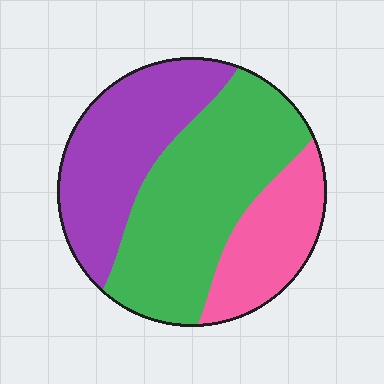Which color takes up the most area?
Green, at roughly 45%.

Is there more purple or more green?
Green.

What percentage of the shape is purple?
Purple takes up about one third (1/3) of the shape.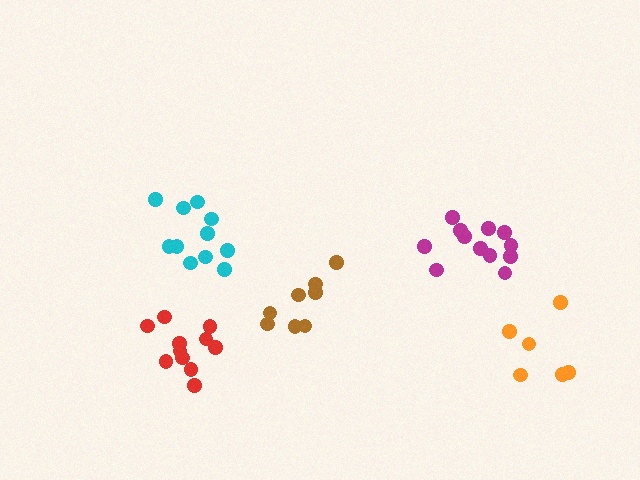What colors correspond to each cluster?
The clusters are colored: brown, orange, magenta, red, cyan.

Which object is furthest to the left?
The red cluster is leftmost.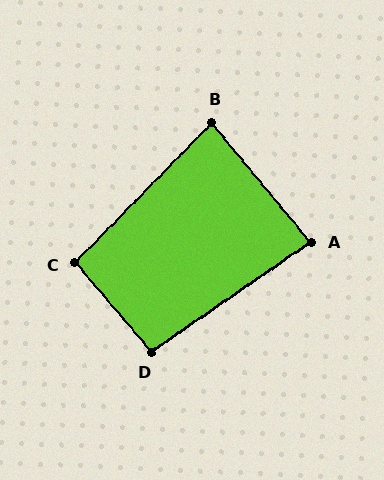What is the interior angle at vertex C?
Approximately 95 degrees (obtuse).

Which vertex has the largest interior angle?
D, at approximately 96 degrees.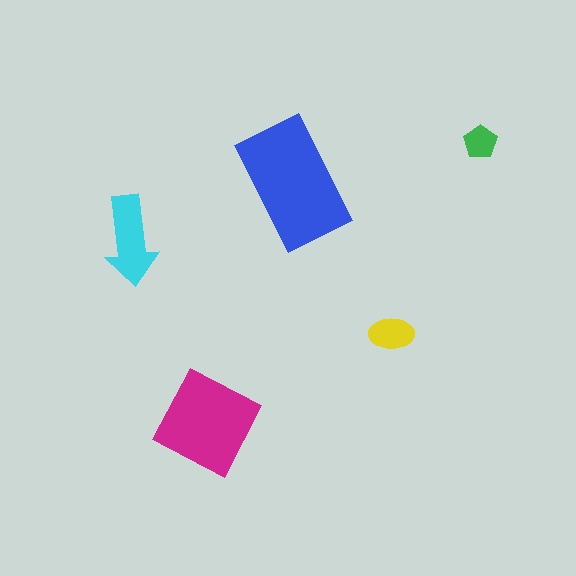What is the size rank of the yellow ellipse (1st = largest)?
4th.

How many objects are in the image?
There are 5 objects in the image.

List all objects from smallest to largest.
The green pentagon, the yellow ellipse, the cyan arrow, the magenta diamond, the blue rectangle.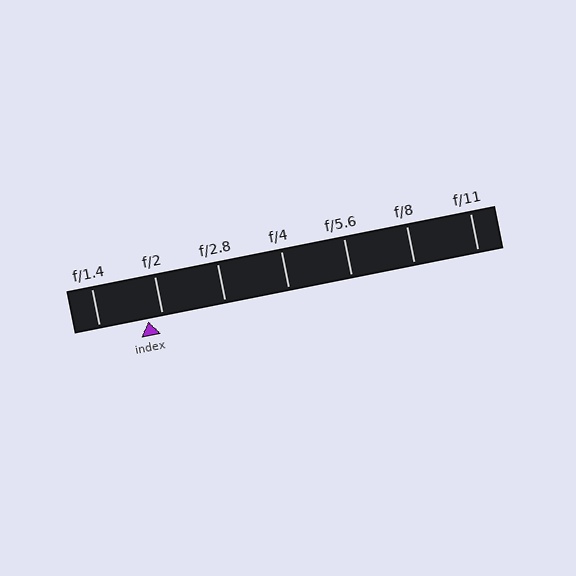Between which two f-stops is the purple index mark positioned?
The index mark is between f/1.4 and f/2.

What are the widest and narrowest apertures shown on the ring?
The widest aperture shown is f/1.4 and the narrowest is f/11.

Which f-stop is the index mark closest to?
The index mark is closest to f/2.